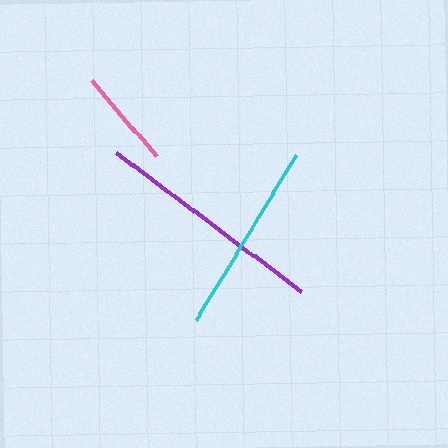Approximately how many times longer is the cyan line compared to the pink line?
The cyan line is approximately 1.9 times the length of the pink line.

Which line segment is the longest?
The purple line is the longest at approximately 231 pixels.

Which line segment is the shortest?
The pink line is the shortest at approximately 100 pixels.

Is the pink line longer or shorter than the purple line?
The purple line is longer than the pink line.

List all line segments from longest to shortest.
From longest to shortest: purple, cyan, pink.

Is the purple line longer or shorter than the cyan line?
The purple line is longer than the cyan line.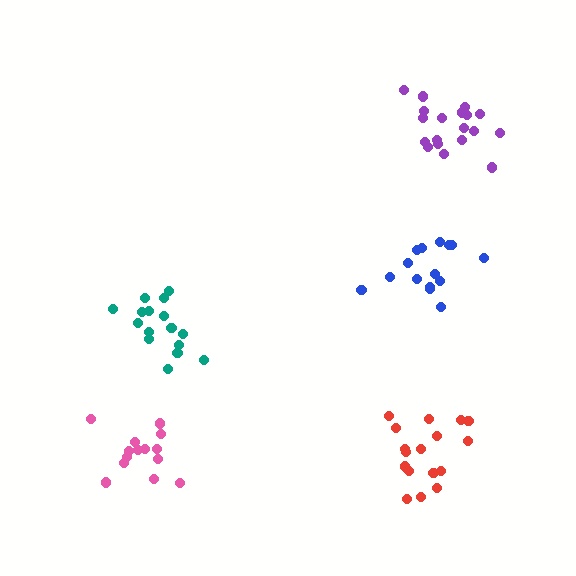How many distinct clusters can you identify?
There are 5 distinct clusters.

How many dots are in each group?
Group 1: 14 dots, Group 2: 19 dots, Group 3: 16 dots, Group 4: 17 dots, Group 5: 15 dots (81 total).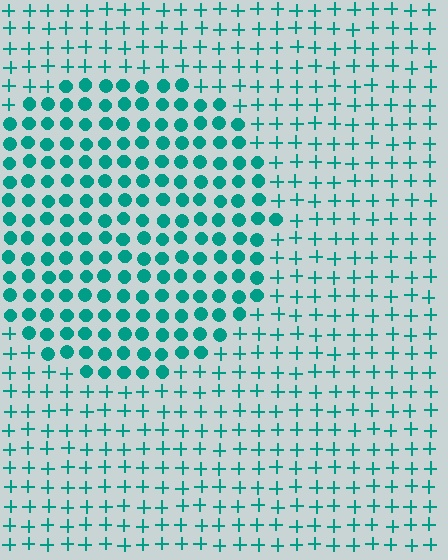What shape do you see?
I see a circle.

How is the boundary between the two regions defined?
The boundary is defined by a change in element shape: circles inside vs. plus signs outside. All elements share the same color and spacing.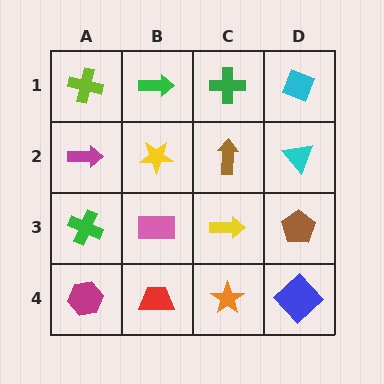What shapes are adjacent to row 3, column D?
A cyan triangle (row 2, column D), a blue diamond (row 4, column D), a yellow arrow (row 3, column C).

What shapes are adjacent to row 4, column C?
A yellow arrow (row 3, column C), a red trapezoid (row 4, column B), a blue diamond (row 4, column D).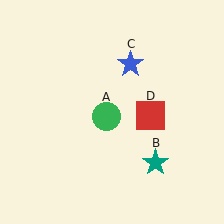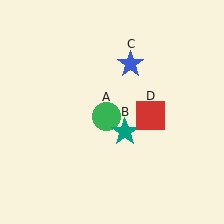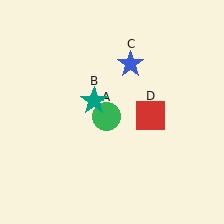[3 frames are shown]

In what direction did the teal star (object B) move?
The teal star (object B) moved up and to the left.